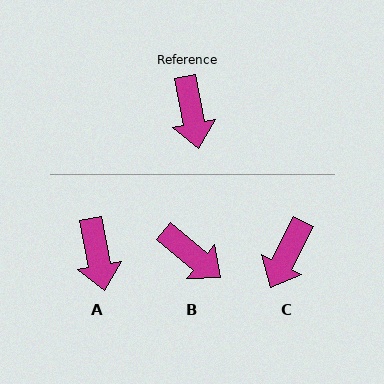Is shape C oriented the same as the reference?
No, it is off by about 38 degrees.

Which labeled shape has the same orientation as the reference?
A.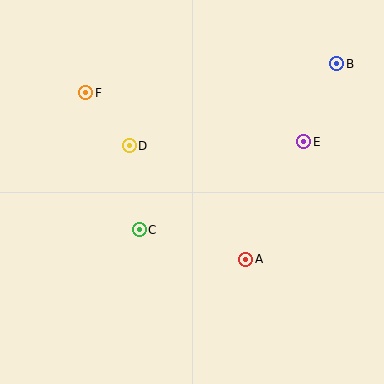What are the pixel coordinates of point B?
Point B is at (337, 64).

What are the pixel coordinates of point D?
Point D is at (129, 146).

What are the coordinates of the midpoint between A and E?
The midpoint between A and E is at (275, 201).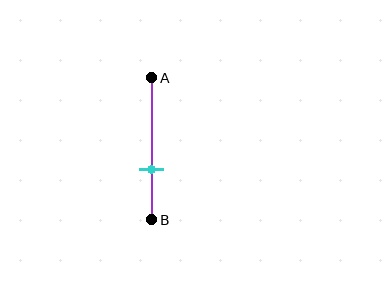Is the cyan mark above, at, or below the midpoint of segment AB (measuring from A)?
The cyan mark is below the midpoint of segment AB.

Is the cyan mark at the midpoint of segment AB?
No, the mark is at about 65% from A, not at the 50% midpoint.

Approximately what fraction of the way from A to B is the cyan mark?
The cyan mark is approximately 65% of the way from A to B.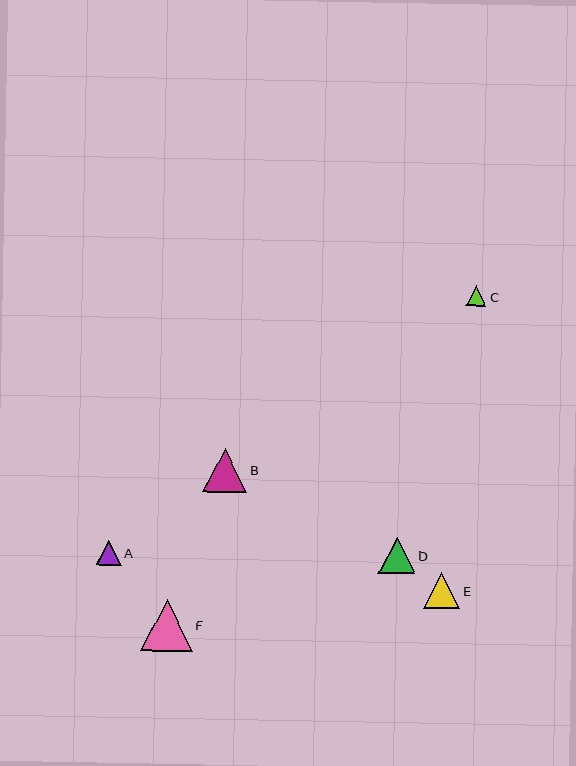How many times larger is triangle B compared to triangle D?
Triangle B is approximately 1.2 times the size of triangle D.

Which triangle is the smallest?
Triangle C is the smallest with a size of approximately 20 pixels.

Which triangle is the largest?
Triangle F is the largest with a size of approximately 52 pixels.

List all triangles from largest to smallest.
From largest to smallest: F, B, D, E, A, C.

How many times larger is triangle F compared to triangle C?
Triangle F is approximately 2.6 times the size of triangle C.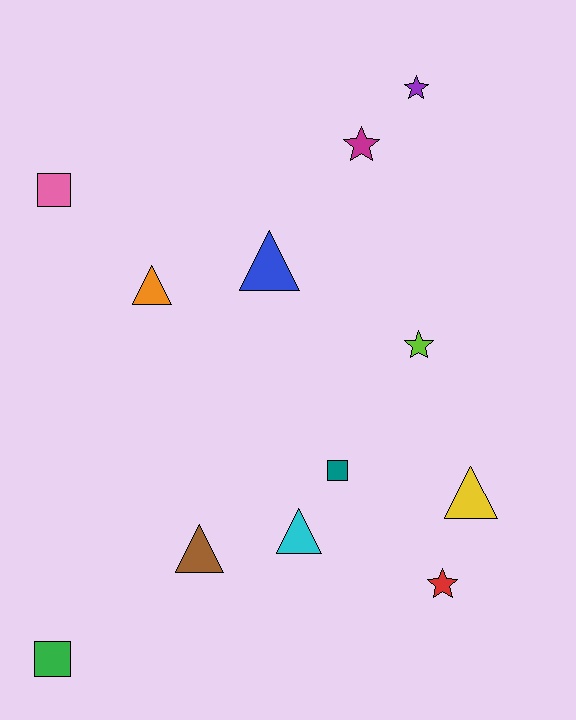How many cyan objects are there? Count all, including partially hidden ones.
There is 1 cyan object.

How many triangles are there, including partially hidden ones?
There are 5 triangles.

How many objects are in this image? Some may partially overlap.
There are 12 objects.